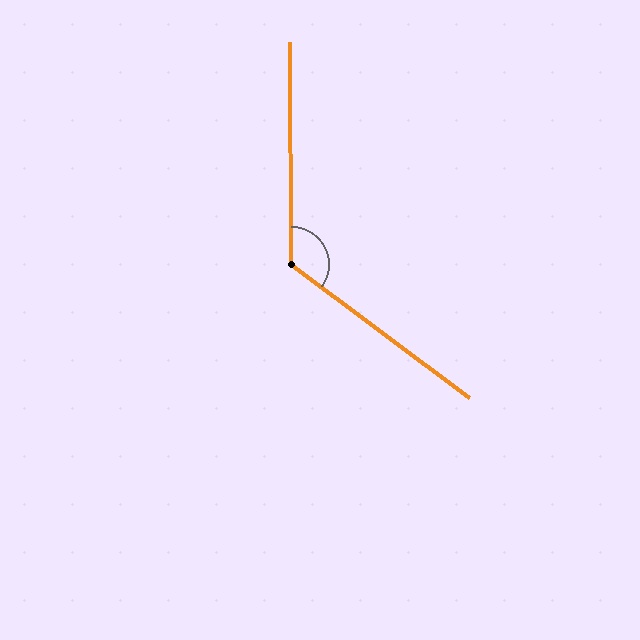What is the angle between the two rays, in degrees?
Approximately 127 degrees.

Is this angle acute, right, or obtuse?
It is obtuse.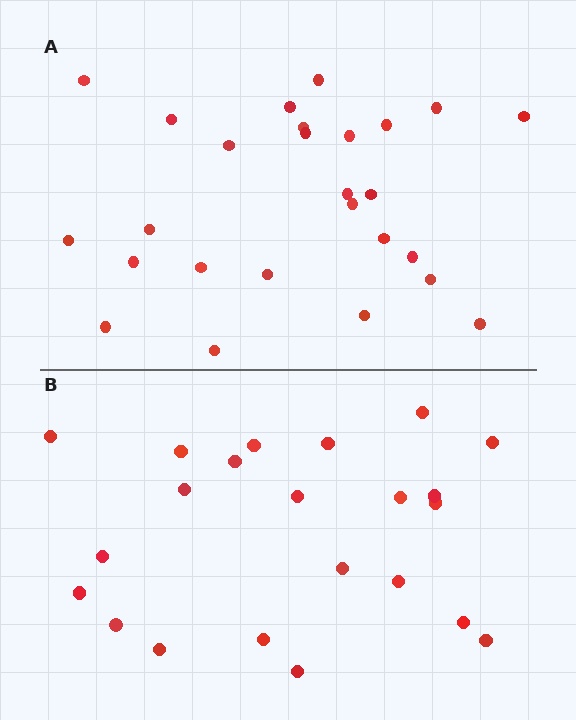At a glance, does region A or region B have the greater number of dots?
Region A (the top region) has more dots.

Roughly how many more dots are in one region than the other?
Region A has about 4 more dots than region B.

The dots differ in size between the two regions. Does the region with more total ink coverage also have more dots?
No. Region B has more total ink coverage because its dots are larger, but region A actually contains more individual dots. Total area can be misleading — the number of items is what matters here.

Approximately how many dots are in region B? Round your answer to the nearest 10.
About 20 dots. (The exact count is 22, which rounds to 20.)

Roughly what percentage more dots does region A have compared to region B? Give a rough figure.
About 20% more.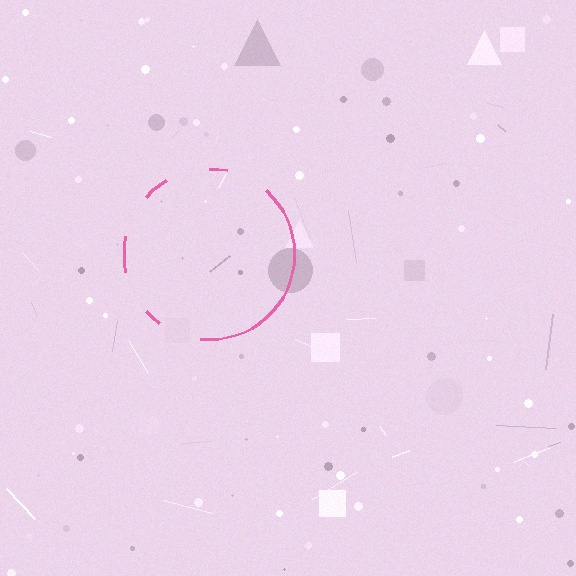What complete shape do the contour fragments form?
The contour fragments form a circle.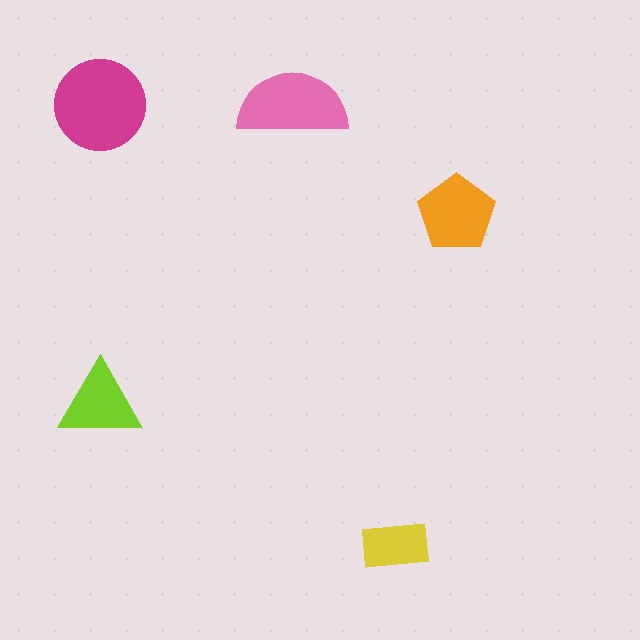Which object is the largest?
The magenta circle.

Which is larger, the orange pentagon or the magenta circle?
The magenta circle.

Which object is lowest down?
The yellow rectangle is bottommost.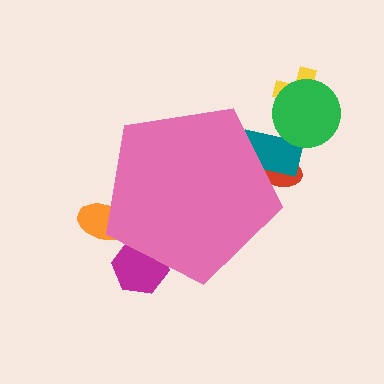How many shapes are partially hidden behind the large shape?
4 shapes are partially hidden.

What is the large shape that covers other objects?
A pink pentagon.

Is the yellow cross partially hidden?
No, the yellow cross is fully visible.